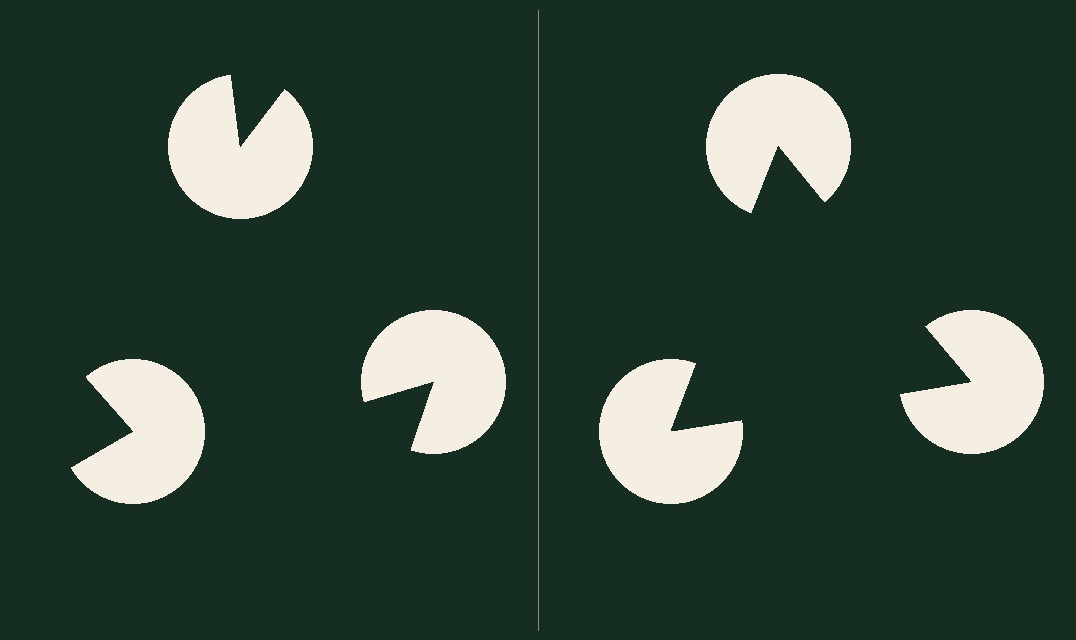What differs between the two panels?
The pac-man discs are positioned identically on both sides; only the wedge orientations differ. On the right they align to a triangle; on the left they are misaligned.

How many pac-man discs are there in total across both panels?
6 — 3 on each side.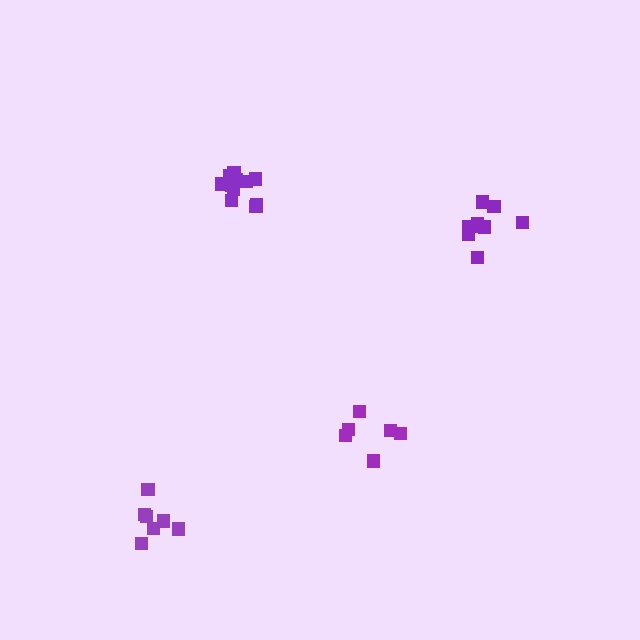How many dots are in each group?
Group 1: 9 dots, Group 2: 12 dots, Group 3: 7 dots, Group 4: 6 dots (34 total).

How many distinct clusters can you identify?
There are 4 distinct clusters.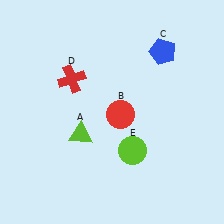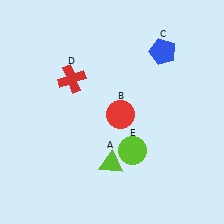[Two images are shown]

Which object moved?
The lime triangle (A) moved right.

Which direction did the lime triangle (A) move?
The lime triangle (A) moved right.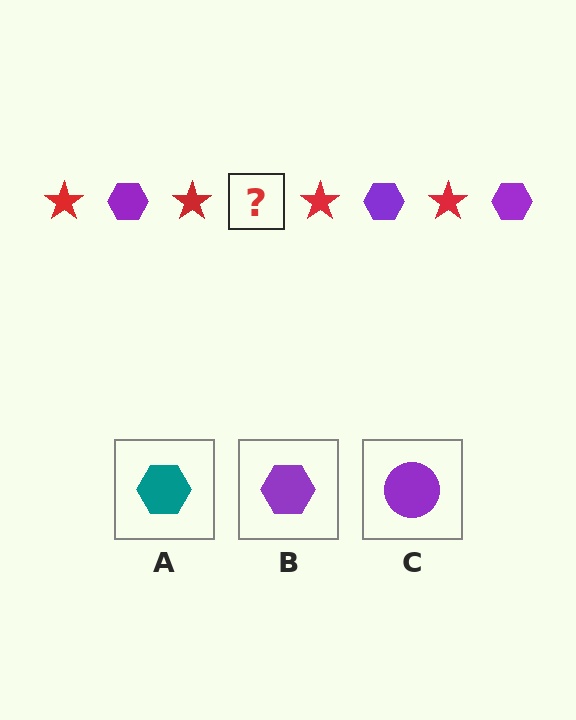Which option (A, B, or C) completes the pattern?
B.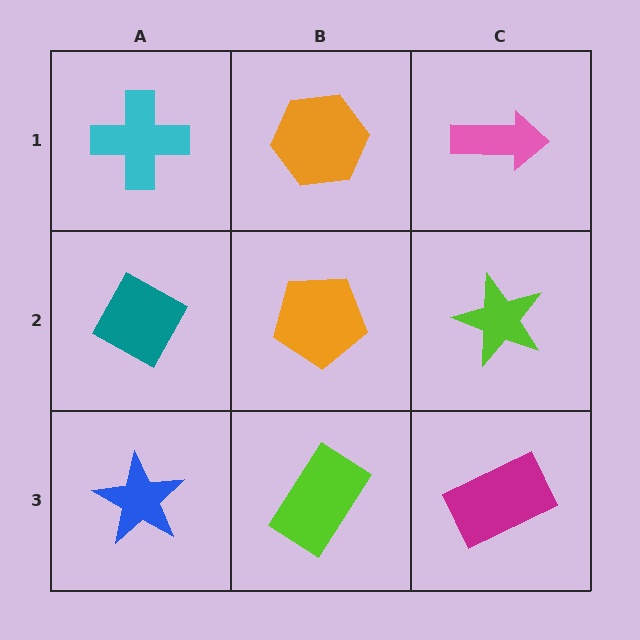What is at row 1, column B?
An orange hexagon.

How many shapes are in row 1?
3 shapes.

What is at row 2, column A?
A teal diamond.